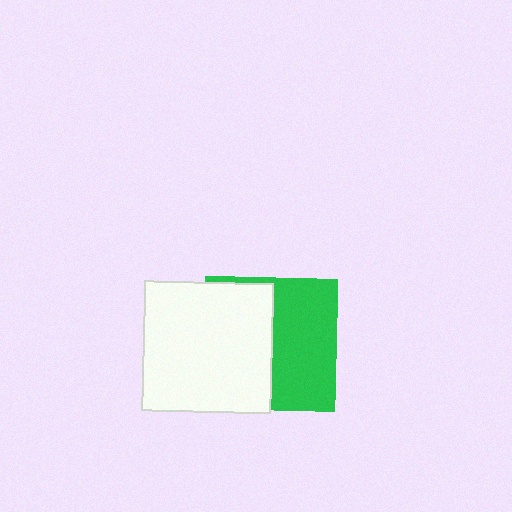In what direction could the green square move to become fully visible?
The green square could move right. That would shift it out from behind the white square entirely.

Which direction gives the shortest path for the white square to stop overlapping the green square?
Moving left gives the shortest separation.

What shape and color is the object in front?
The object in front is a white square.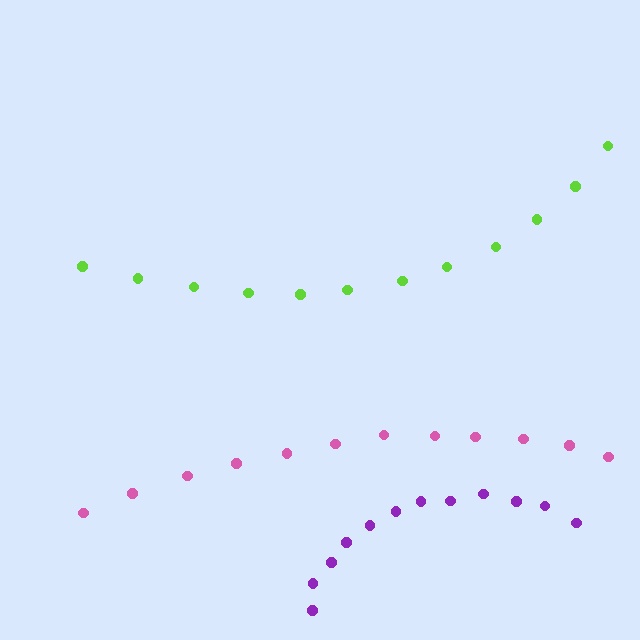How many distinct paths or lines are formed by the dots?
There are 3 distinct paths.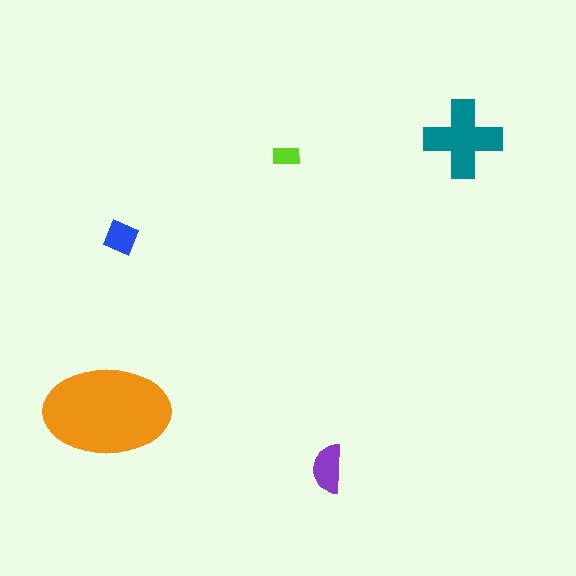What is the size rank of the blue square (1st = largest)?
4th.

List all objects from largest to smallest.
The orange ellipse, the teal cross, the purple semicircle, the blue square, the lime rectangle.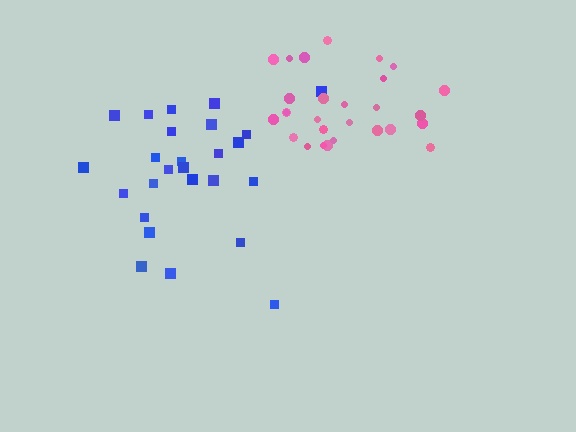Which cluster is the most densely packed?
Pink.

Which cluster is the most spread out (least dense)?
Blue.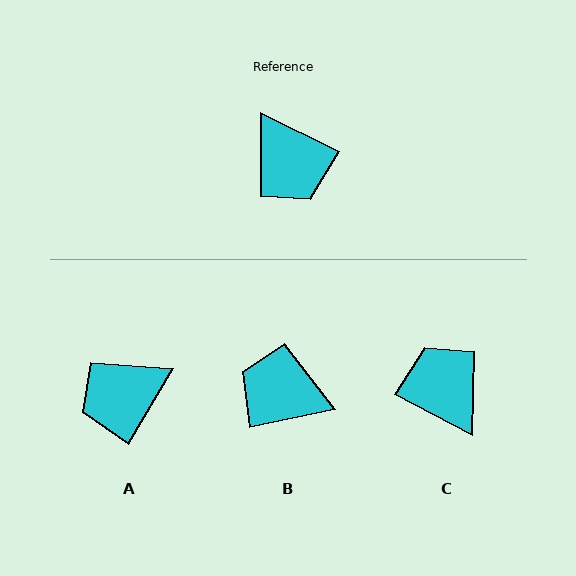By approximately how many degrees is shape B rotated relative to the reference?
Approximately 142 degrees clockwise.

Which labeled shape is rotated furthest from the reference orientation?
C, about 179 degrees away.